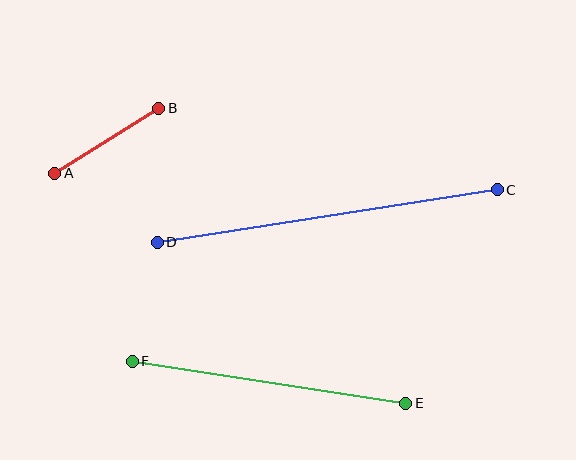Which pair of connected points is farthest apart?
Points C and D are farthest apart.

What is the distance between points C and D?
The distance is approximately 344 pixels.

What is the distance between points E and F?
The distance is approximately 277 pixels.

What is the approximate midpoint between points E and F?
The midpoint is at approximately (269, 382) pixels.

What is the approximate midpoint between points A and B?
The midpoint is at approximately (107, 141) pixels.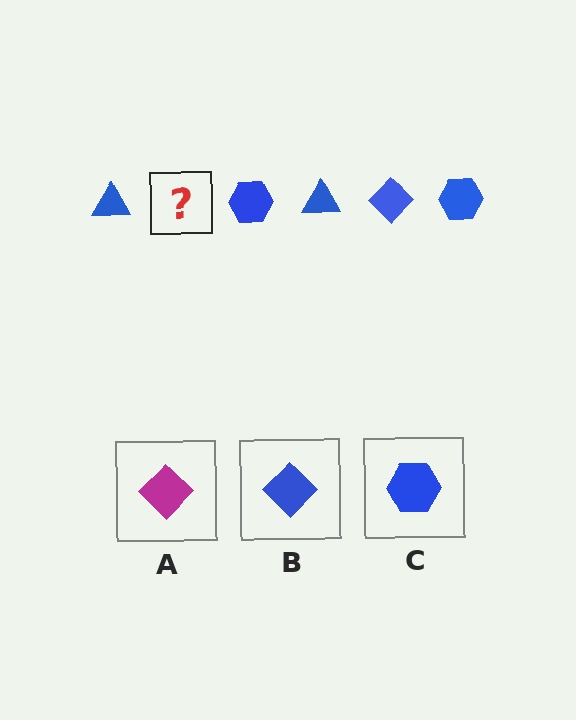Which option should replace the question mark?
Option B.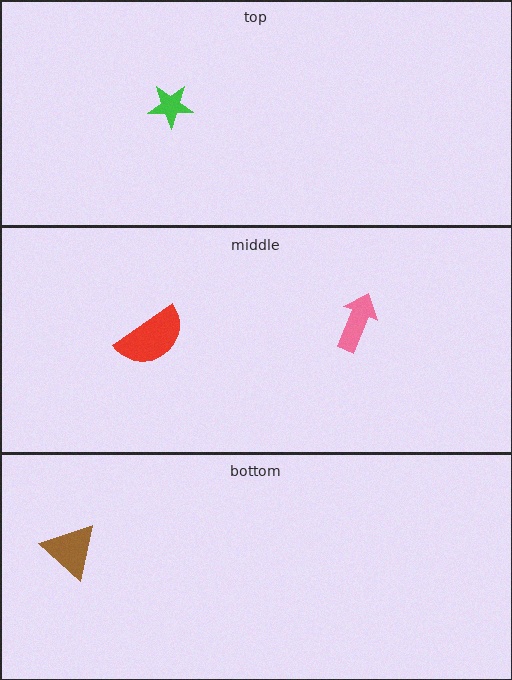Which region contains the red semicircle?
The middle region.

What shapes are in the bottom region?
The brown triangle.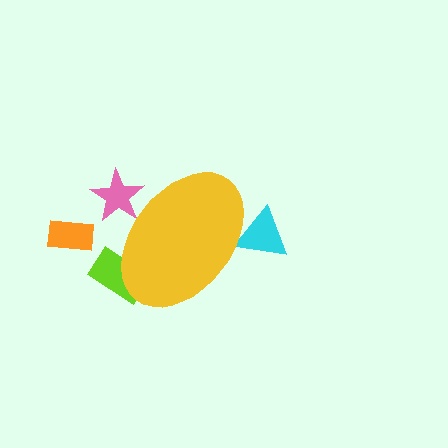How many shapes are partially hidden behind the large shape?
3 shapes are partially hidden.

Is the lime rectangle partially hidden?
Yes, the lime rectangle is partially hidden behind the yellow ellipse.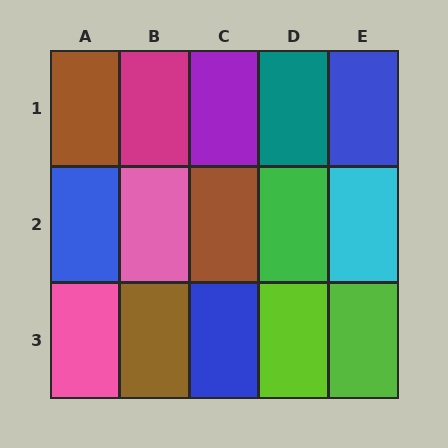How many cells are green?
1 cell is green.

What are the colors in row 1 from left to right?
Brown, magenta, purple, teal, blue.